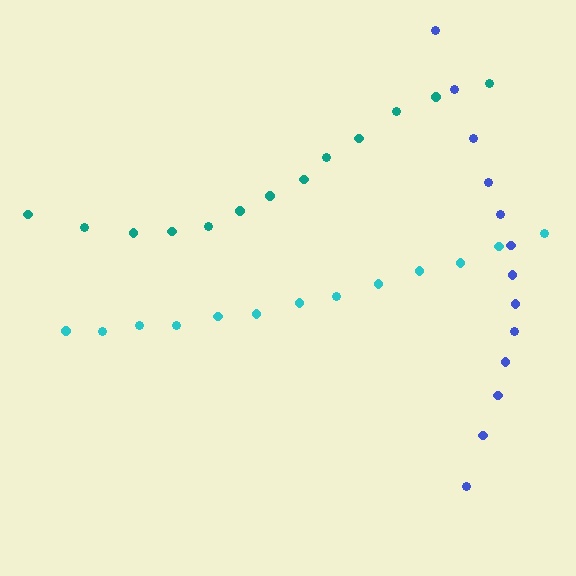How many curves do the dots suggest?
There are 3 distinct paths.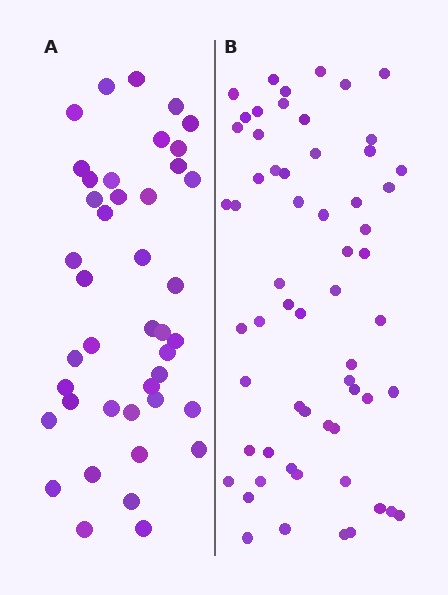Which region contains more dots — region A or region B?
Region B (the right region) has more dots.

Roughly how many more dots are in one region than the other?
Region B has approximately 20 more dots than region A.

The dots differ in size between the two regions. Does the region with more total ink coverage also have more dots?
No. Region A has more total ink coverage because its dots are larger, but region B actually contains more individual dots. Total area can be misleading — the number of items is what matters here.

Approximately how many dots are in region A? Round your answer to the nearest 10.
About 40 dots. (The exact count is 42, which rounds to 40.)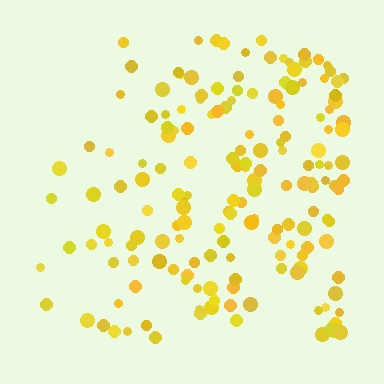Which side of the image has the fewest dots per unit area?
The left.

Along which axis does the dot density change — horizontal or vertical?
Horizontal.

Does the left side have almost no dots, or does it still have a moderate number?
Still a moderate number, just noticeably fewer than the right.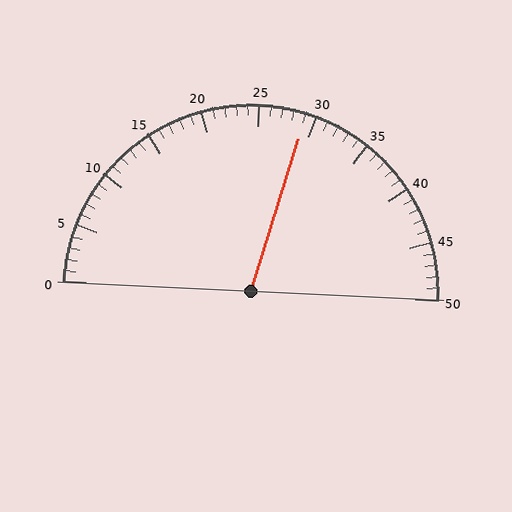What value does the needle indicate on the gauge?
The needle indicates approximately 29.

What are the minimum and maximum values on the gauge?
The gauge ranges from 0 to 50.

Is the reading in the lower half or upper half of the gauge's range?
The reading is in the upper half of the range (0 to 50).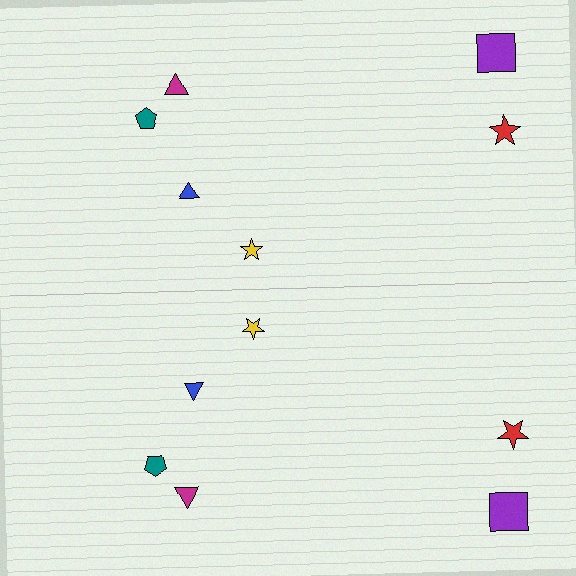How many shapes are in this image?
There are 12 shapes in this image.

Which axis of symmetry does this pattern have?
The pattern has a horizontal axis of symmetry running through the center of the image.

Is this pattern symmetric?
Yes, this pattern has bilateral (reflection) symmetry.